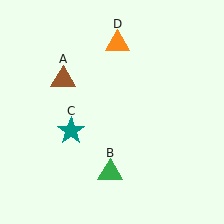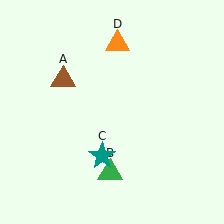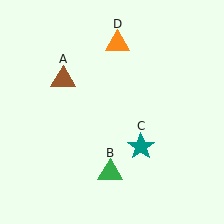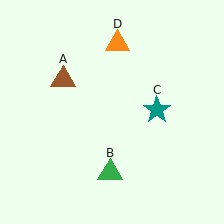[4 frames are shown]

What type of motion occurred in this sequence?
The teal star (object C) rotated counterclockwise around the center of the scene.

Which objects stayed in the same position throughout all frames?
Brown triangle (object A) and green triangle (object B) and orange triangle (object D) remained stationary.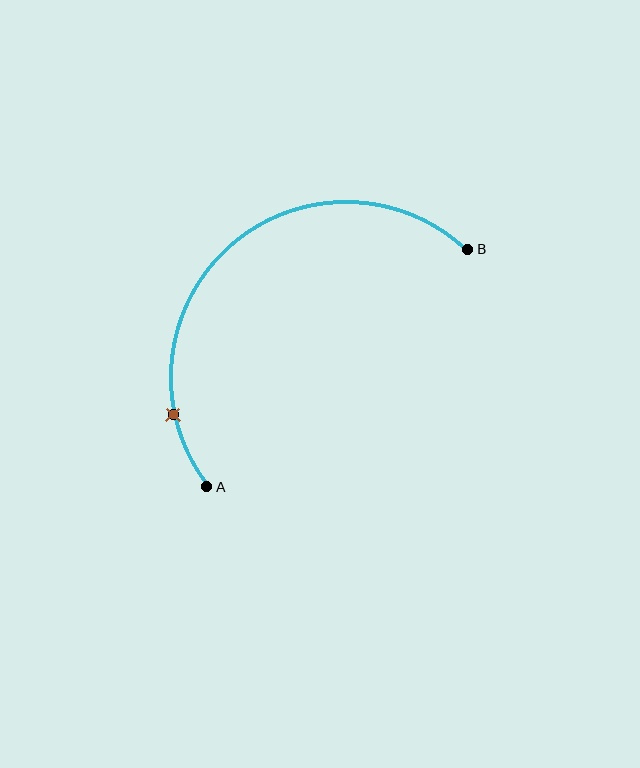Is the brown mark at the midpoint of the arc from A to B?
No. The brown mark lies on the arc but is closer to endpoint A. The arc midpoint would be at the point on the curve equidistant along the arc from both A and B.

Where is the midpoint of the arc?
The arc midpoint is the point on the curve farthest from the straight line joining A and B. It sits above and to the left of that line.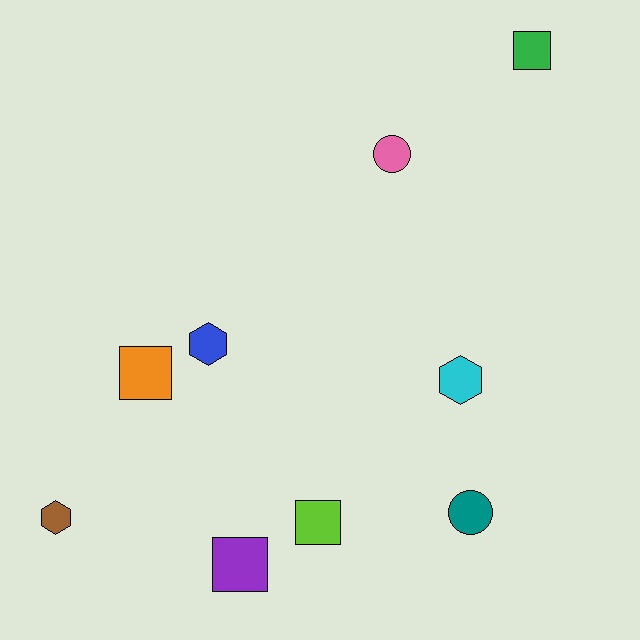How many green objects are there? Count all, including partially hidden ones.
There is 1 green object.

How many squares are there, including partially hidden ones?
There are 4 squares.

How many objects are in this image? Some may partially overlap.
There are 9 objects.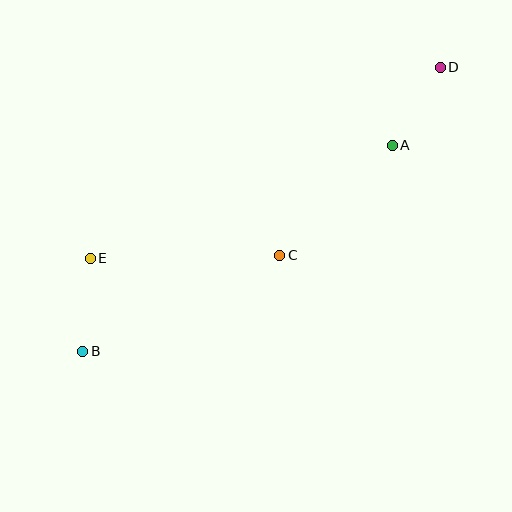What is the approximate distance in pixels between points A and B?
The distance between A and B is approximately 372 pixels.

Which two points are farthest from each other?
Points B and D are farthest from each other.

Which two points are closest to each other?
Points A and D are closest to each other.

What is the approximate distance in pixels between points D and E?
The distance between D and E is approximately 399 pixels.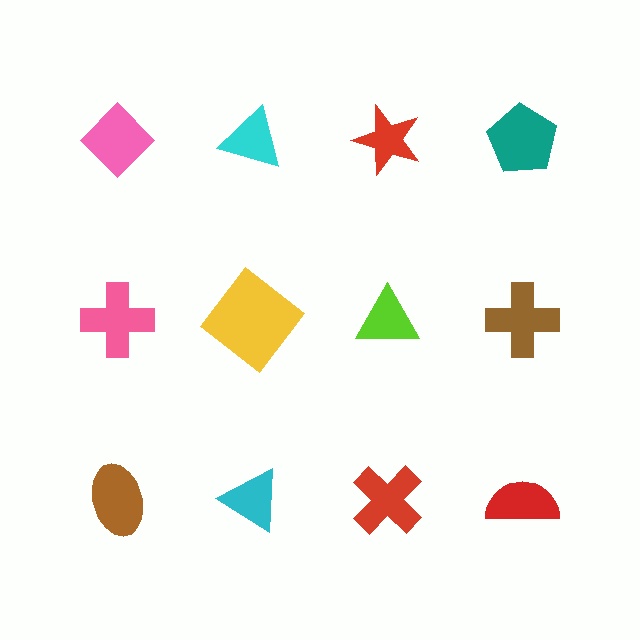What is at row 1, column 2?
A cyan triangle.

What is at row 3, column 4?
A red semicircle.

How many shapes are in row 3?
4 shapes.